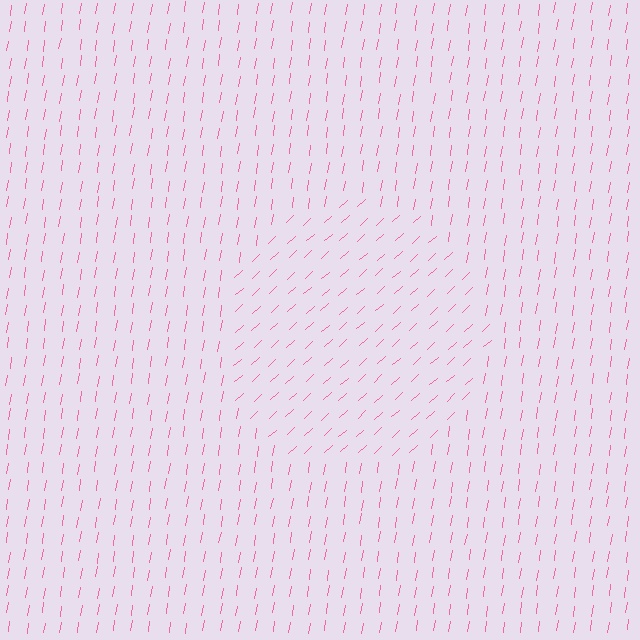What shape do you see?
I see a circle.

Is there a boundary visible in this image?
Yes, there is a texture boundary formed by a change in line orientation.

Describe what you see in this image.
The image is filled with small pink line segments. A circle region in the image has lines oriented differently from the surrounding lines, creating a visible texture boundary.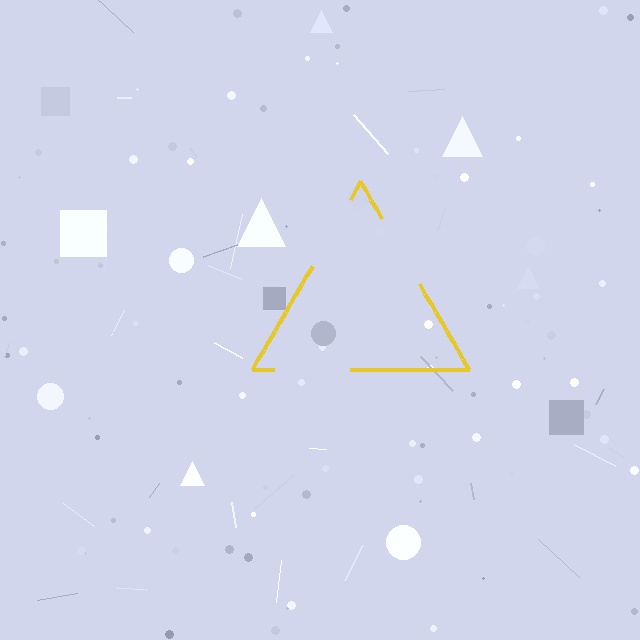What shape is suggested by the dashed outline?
The dashed outline suggests a triangle.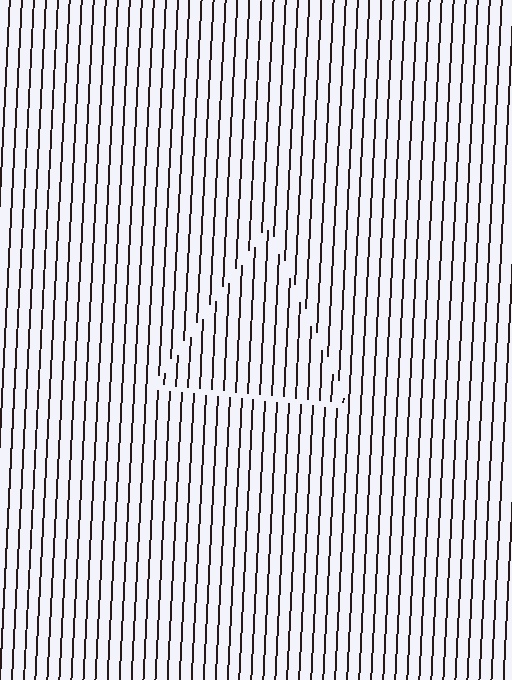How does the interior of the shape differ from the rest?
The interior of the shape contains the same grating, shifted by half a period — the contour is defined by the phase discontinuity where line-ends from the inner and outer gratings abut.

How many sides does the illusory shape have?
3 sides — the line-ends trace a triangle.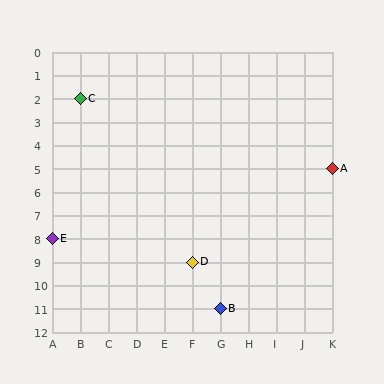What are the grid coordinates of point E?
Point E is at grid coordinates (A, 8).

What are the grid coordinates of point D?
Point D is at grid coordinates (F, 9).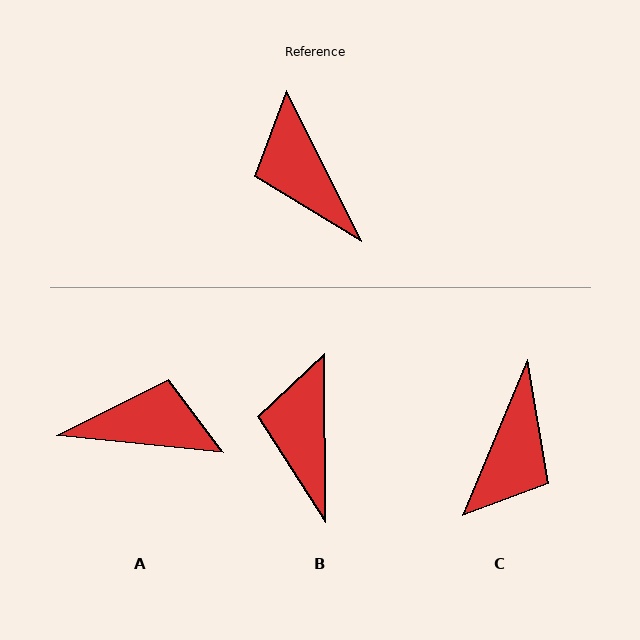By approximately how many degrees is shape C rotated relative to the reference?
Approximately 131 degrees counter-clockwise.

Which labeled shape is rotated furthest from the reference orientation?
C, about 131 degrees away.